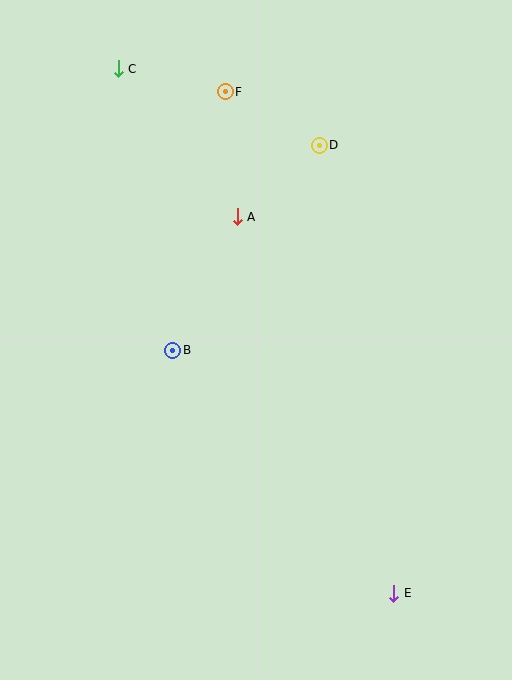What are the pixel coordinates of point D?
Point D is at (319, 145).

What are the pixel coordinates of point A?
Point A is at (237, 217).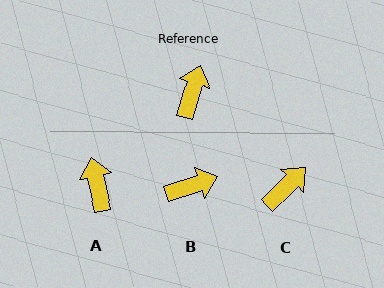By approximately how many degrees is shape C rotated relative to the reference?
Approximately 28 degrees clockwise.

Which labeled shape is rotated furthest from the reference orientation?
B, about 55 degrees away.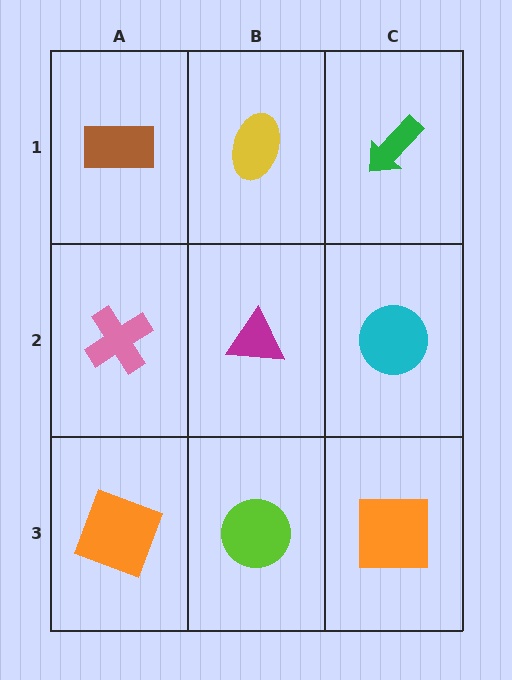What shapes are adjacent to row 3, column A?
A pink cross (row 2, column A), a lime circle (row 3, column B).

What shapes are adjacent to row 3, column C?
A cyan circle (row 2, column C), a lime circle (row 3, column B).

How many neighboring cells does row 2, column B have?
4.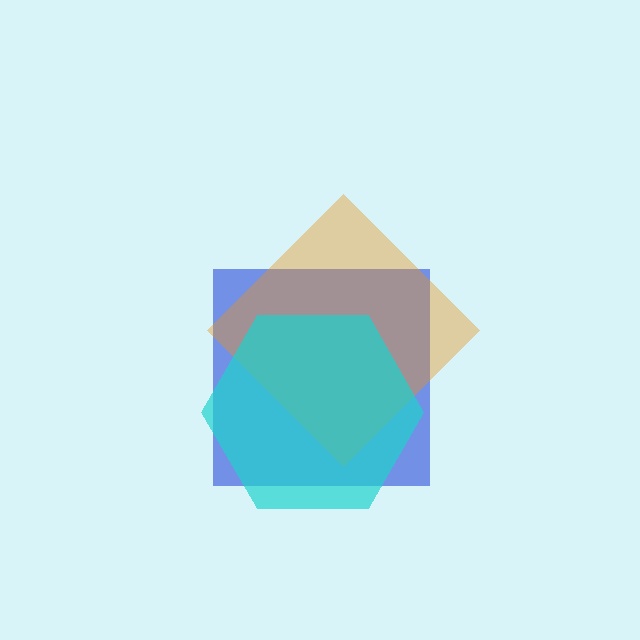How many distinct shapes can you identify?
There are 3 distinct shapes: a blue square, an orange diamond, a cyan hexagon.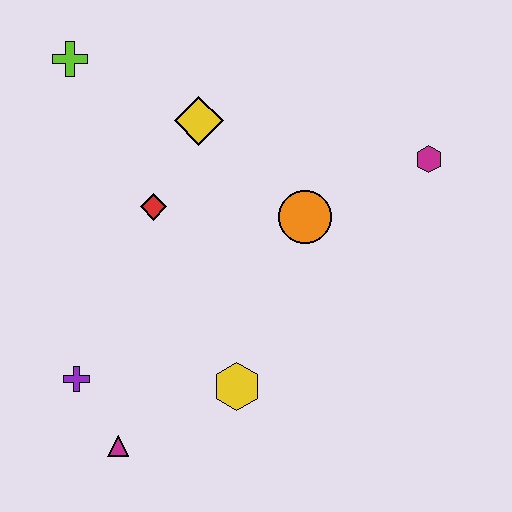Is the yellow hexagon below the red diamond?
Yes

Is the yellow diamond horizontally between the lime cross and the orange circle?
Yes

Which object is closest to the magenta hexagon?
The orange circle is closest to the magenta hexagon.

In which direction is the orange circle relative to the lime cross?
The orange circle is to the right of the lime cross.